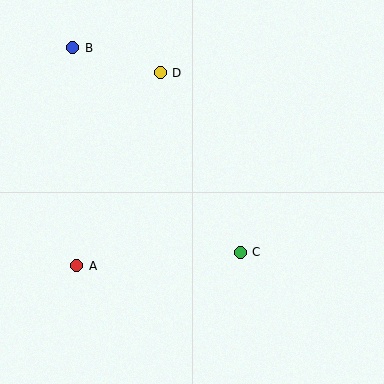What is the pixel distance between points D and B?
The distance between D and B is 91 pixels.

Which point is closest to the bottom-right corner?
Point C is closest to the bottom-right corner.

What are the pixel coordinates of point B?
Point B is at (73, 48).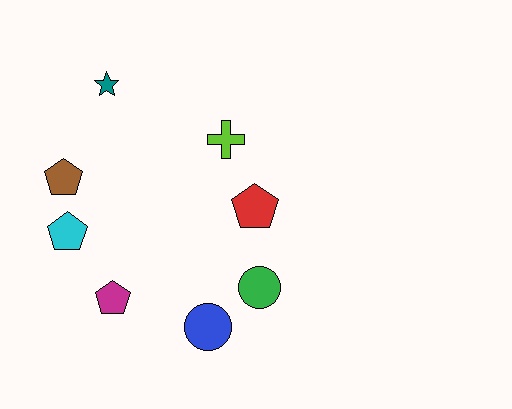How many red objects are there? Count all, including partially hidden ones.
There is 1 red object.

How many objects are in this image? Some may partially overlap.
There are 8 objects.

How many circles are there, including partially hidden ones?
There are 2 circles.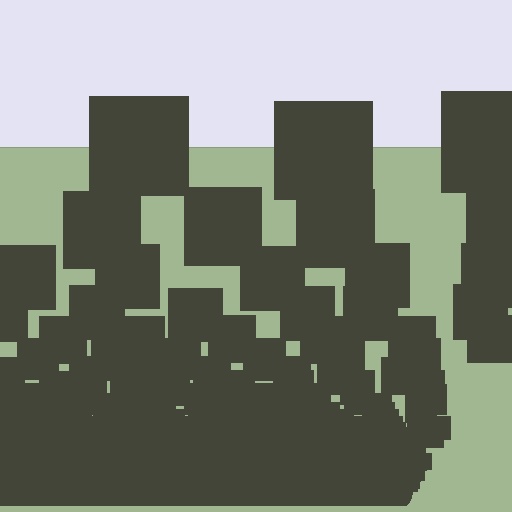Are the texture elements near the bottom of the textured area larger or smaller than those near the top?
Smaller. The gradient is inverted — elements near the bottom are smaller and denser.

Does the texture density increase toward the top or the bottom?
Density increases toward the bottom.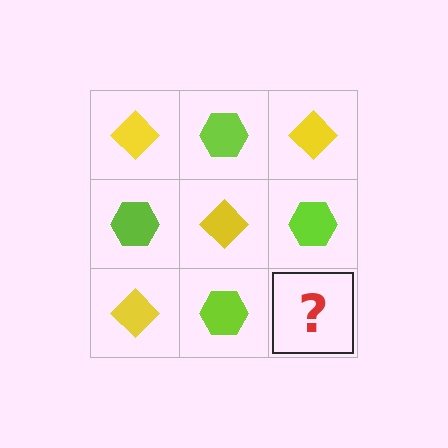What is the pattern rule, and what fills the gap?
The rule is that it alternates yellow diamond and lime hexagon in a checkerboard pattern. The gap should be filled with a yellow diamond.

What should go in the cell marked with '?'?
The missing cell should contain a yellow diamond.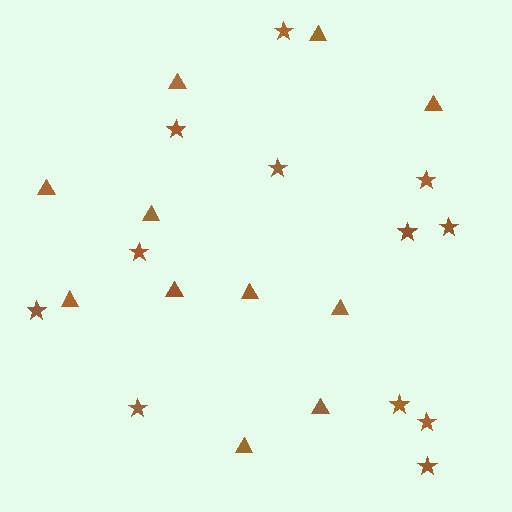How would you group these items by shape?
There are 2 groups: one group of stars (12) and one group of triangles (11).